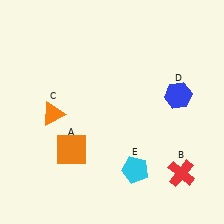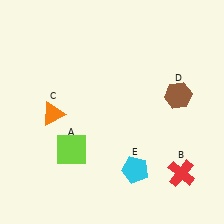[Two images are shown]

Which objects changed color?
A changed from orange to lime. D changed from blue to brown.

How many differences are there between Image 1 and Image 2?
There are 2 differences between the two images.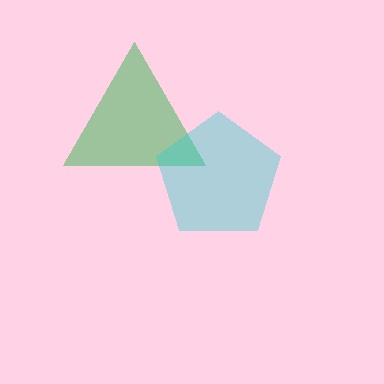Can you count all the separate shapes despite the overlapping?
Yes, there are 2 separate shapes.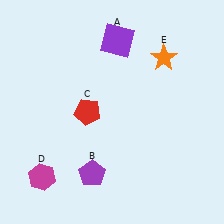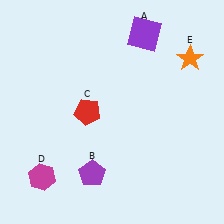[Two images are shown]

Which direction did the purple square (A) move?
The purple square (A) moved right.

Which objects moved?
The objects that moved are: the purple square (A), the orange star (E).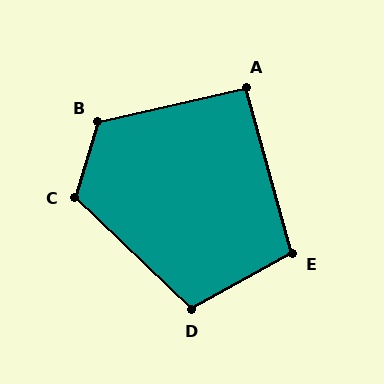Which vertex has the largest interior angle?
B, at approximately 120 degrees.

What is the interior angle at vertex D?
Approximately 107 degrees (obtuse).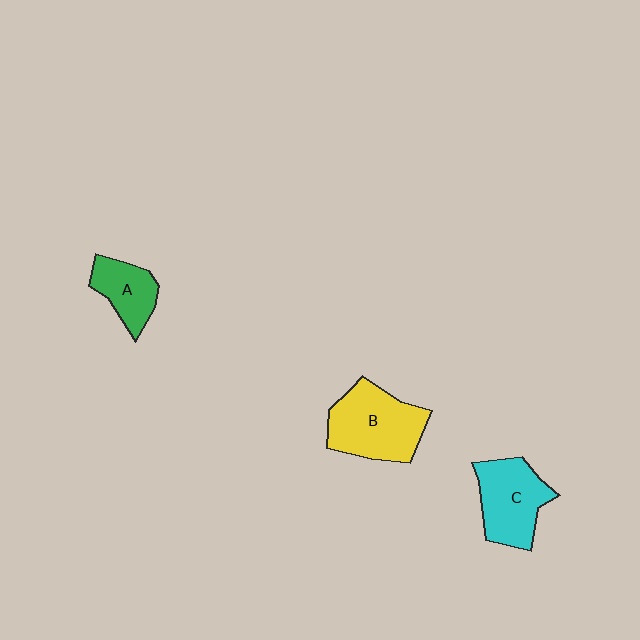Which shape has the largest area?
Shape B (yellow).